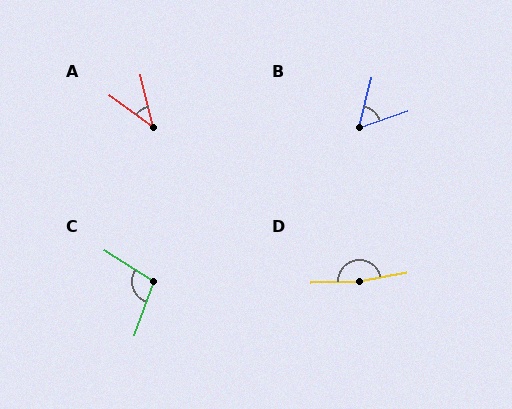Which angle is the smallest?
A, at approximately 40 degrees.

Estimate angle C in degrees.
Approximately 103 degrees.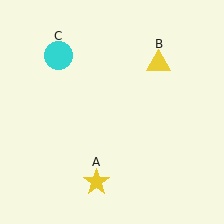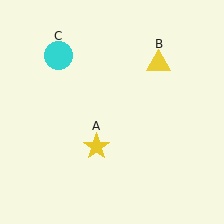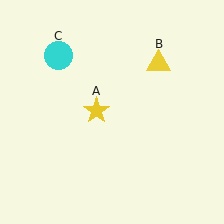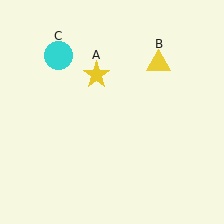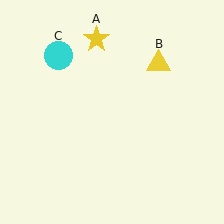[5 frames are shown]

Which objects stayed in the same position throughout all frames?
Yellow triangle (object B) and cyan circle (object C) remained stationary.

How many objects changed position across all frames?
1 object changed position: yellow star (object A).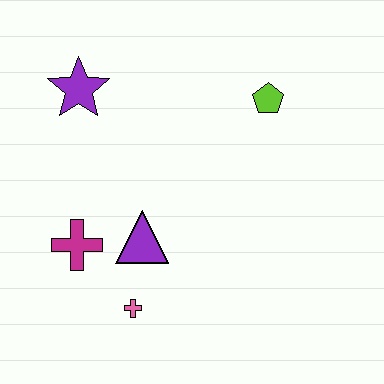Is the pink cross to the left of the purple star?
No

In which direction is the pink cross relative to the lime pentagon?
The pink cross is below the lime pentagon.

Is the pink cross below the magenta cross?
Yes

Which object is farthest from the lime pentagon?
The pink cross is farthest from the lime pentagon.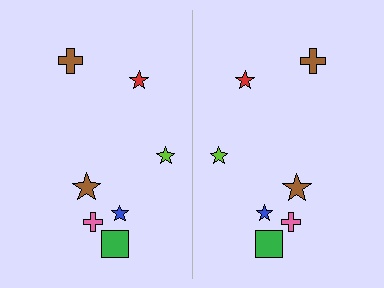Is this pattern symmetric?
Yes, this pattern has bilateral (reflection) symmetry.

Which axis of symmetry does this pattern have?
The pattern has a vertical axis of symmetry running through the center of the image.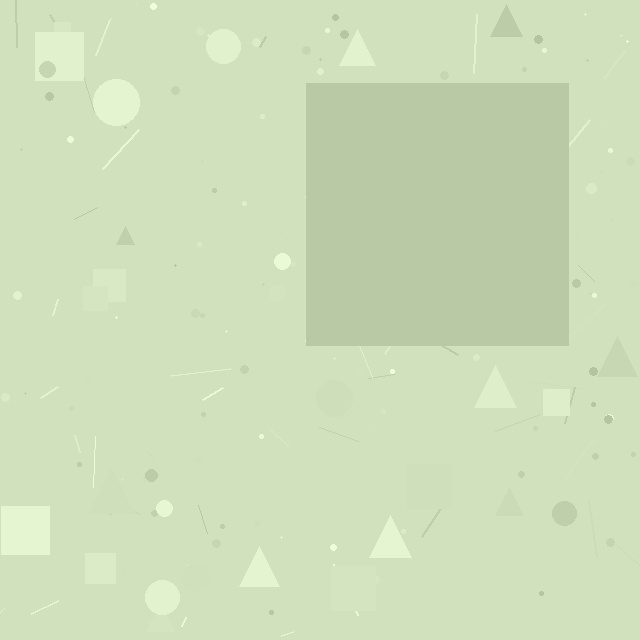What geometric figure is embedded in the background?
A square is embedded in the background.